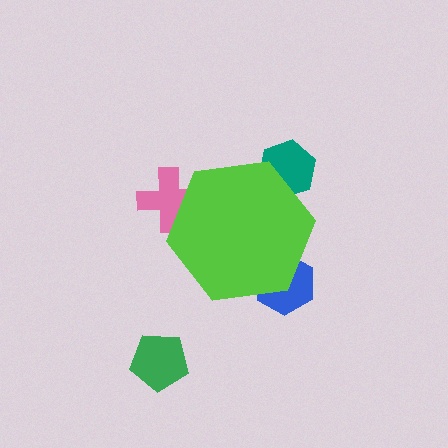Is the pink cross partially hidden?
Yes, the pink cross is partially hidden behind the lime hexagon.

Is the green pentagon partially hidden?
No, the green pentagon is fully visible.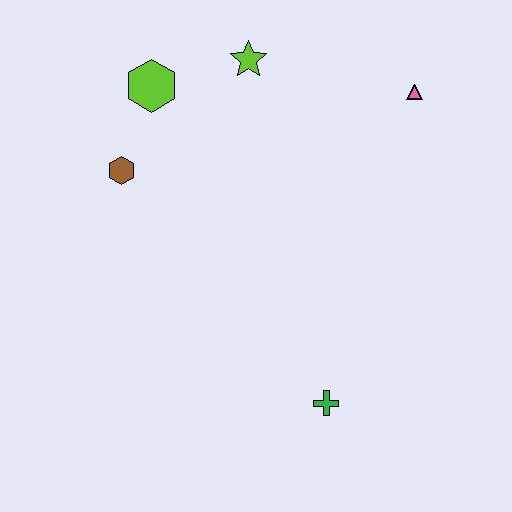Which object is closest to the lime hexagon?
The brown hexagon is closest to the lime hexagon.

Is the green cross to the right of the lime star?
Yes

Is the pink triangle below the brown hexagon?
No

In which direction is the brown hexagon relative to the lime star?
The brown hexagon is to the left of the lime star.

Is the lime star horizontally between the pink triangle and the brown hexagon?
Yes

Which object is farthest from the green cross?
The lime hexagon is farthest from the green cross.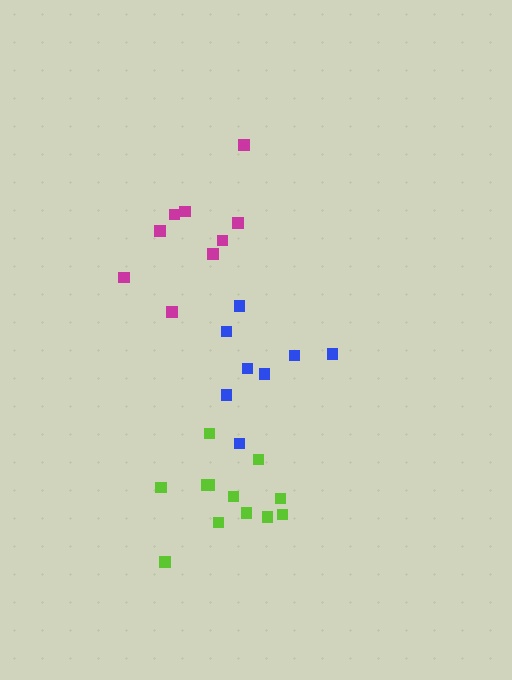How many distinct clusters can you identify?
There are 3 distinct clusters.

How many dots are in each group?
Group 1: 12 dots, Group 2: 9 dots, Group 3: 8 dots (29 total).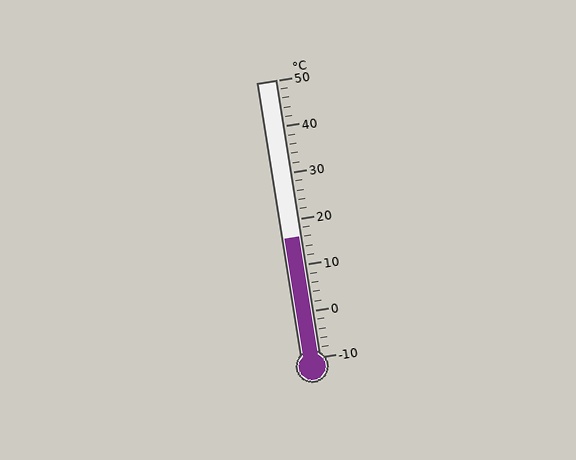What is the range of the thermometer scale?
The thermometer scale ranges from -10°C to 50°C.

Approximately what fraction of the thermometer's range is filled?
The thermometer is filled to approximately 45% of its range.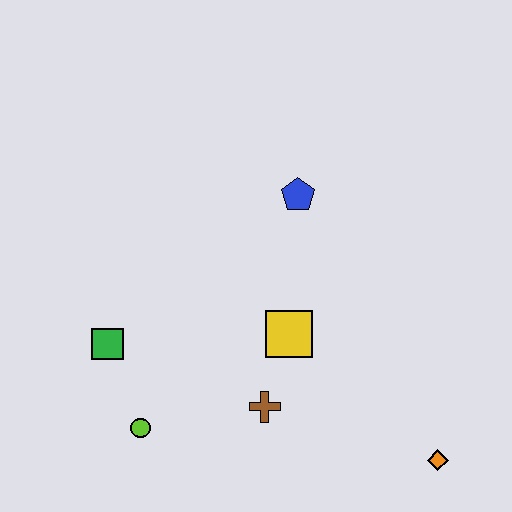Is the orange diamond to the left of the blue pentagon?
No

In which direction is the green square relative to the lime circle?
The green square is above the lime circle.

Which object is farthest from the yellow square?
The orange diamond is farthest from the yellow square.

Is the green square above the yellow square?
No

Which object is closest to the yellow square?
The brown cross is closest to the yellow square.